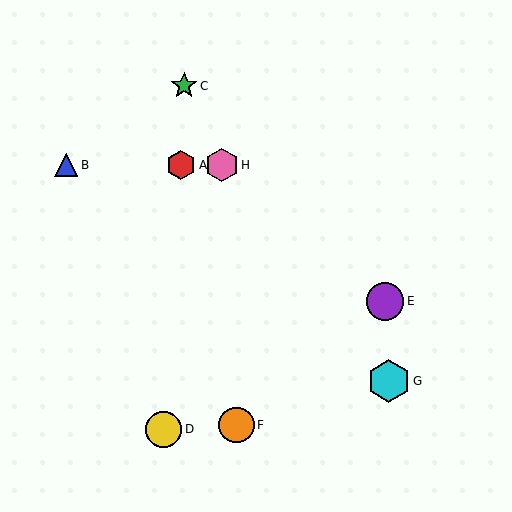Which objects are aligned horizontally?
Objects A, B, H are aligned horizontally.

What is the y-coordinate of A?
Object A is at y≈165.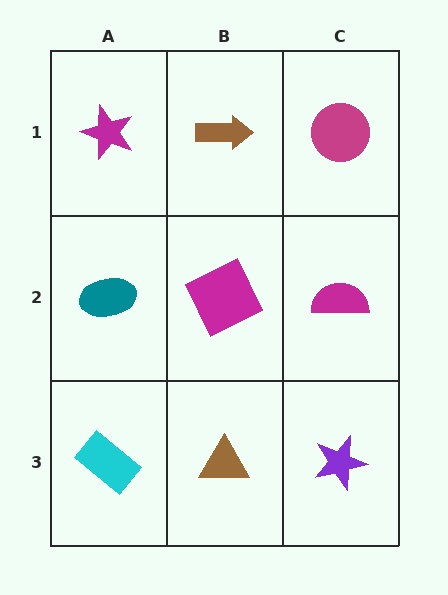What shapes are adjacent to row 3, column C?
A magenta semicircle (row 2, column C), a brown triangle (row 3, column B).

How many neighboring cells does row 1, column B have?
3.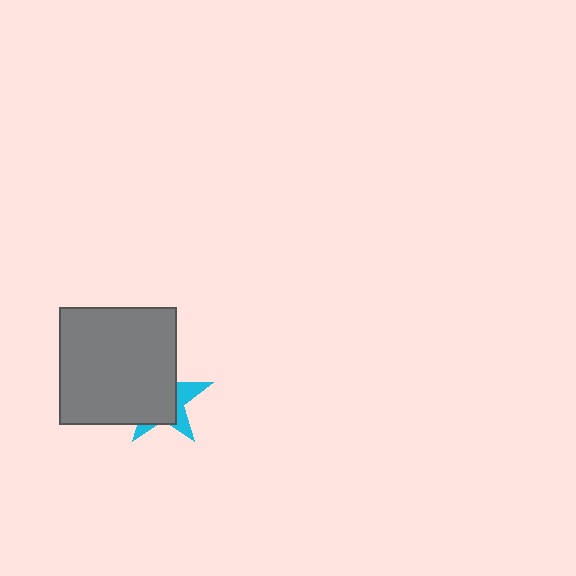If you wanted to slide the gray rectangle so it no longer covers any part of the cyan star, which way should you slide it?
Slide it toward the upper-left — that is the most direct way to separate the two shapes.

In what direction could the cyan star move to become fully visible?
The cyan star could move toward the lower-right. That would shift it out from behind the gray rectangle entirely.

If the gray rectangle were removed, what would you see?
You would see the complete cyan star.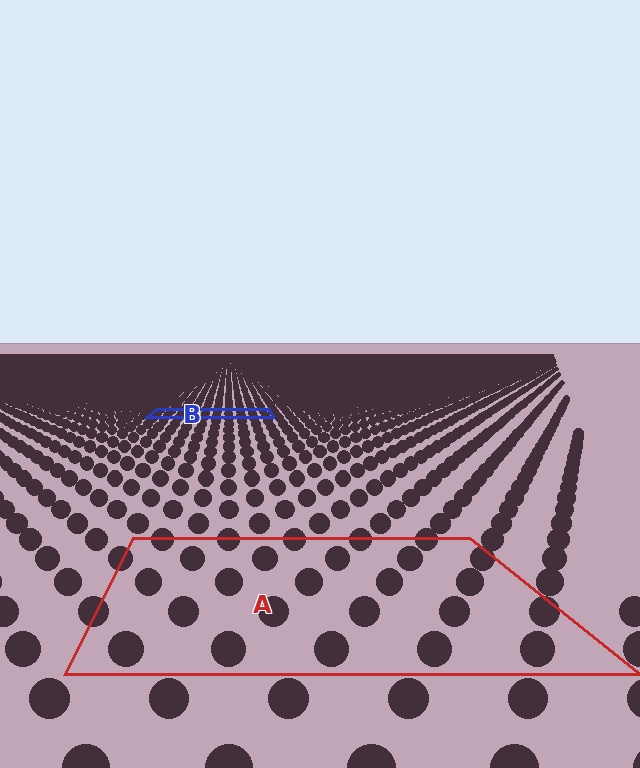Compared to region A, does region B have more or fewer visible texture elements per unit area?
Region B has more texture elements per unit area — they are packed more densely because it is farther away.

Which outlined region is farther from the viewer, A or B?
Region B is farther from the viewer — the texture elements inside it appear smaller and more densely packed.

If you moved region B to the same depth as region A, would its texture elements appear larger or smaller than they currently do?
They would appear larger. At a closer depth, the same texture elements are projected at a bigger on-screen size.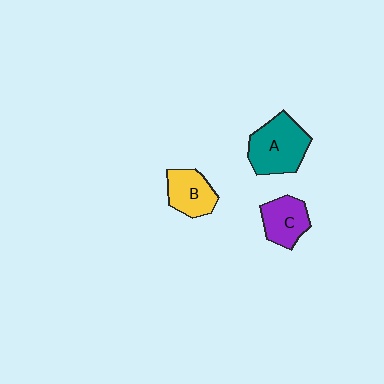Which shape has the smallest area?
Shape C (purple).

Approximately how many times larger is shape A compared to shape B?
Approximately 1.5 times.